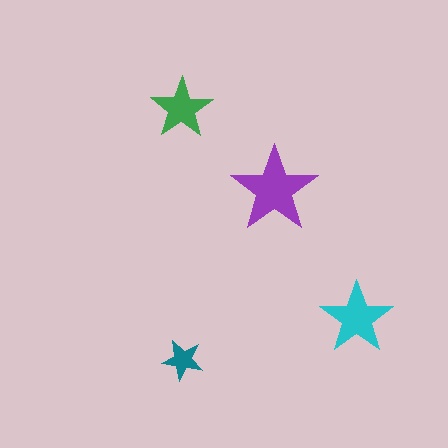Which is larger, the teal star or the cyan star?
The cyan one.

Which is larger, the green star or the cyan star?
The cyan one.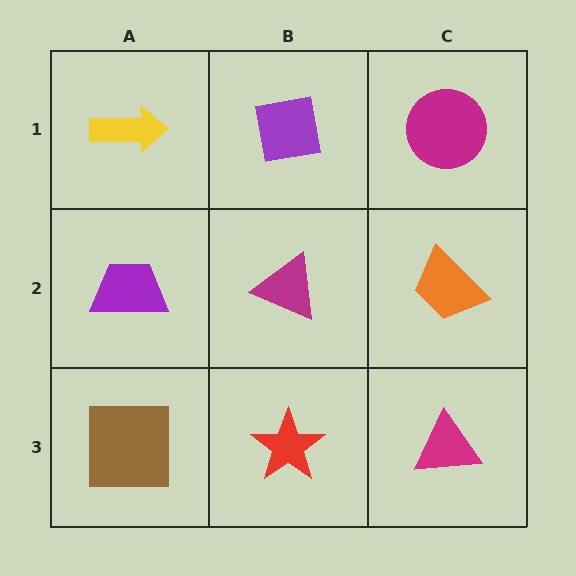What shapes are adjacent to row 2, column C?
A magenta circle (row 1, column C), a magenta triangle (row 3, column C), a magenta triangle (row 2, column B).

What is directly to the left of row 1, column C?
A purple square.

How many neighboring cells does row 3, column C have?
2.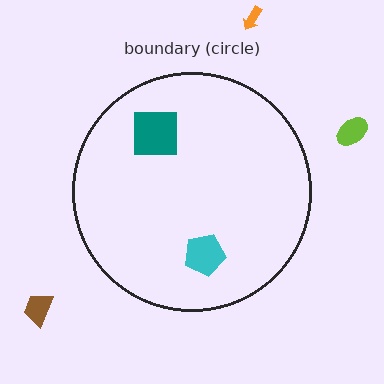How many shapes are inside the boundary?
2 inside, 3 outside.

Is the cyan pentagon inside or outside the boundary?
Inside.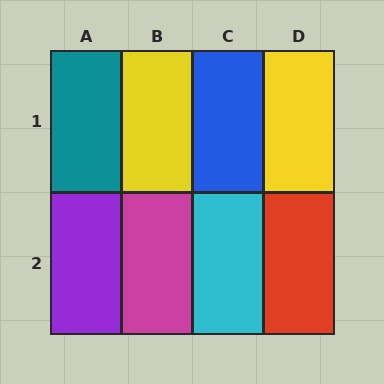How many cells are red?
1 cell is red.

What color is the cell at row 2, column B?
Magenta.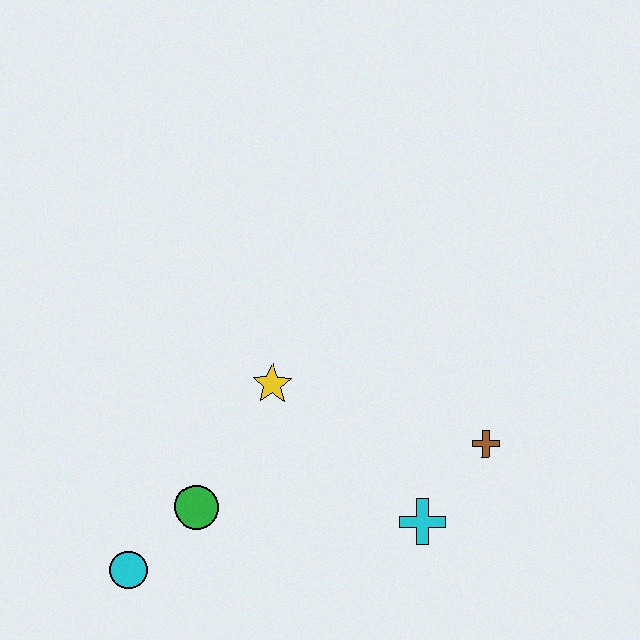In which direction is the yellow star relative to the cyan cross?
The yellow star is to the left of the cyan cross.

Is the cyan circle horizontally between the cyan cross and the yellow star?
No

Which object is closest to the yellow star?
The green circle is closest to the yellow star.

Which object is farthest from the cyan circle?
The brown cross is farthest from the cyan circle.